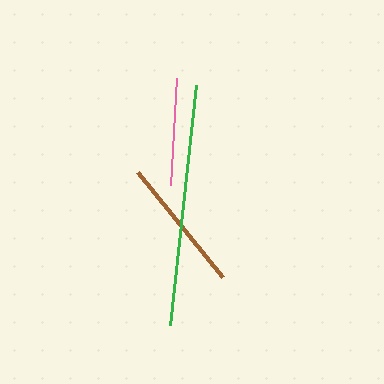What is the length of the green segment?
The green segment is approximately 242 pixels long.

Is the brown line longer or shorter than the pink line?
The brown line is longer than the pink line.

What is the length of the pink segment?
The pink segment is approximately 107 pixels long.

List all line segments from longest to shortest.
From longest to shortest: green, brown, pink.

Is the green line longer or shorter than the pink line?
The green line is longer than the pink line.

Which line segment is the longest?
The green line is the longest at approximately 242 pixels.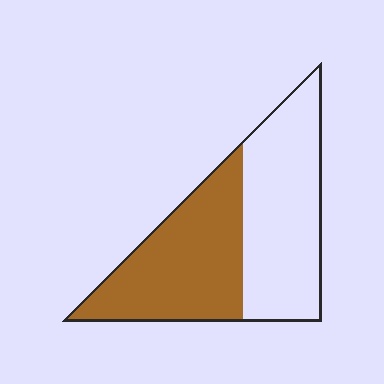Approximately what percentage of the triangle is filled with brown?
Approximately 50%.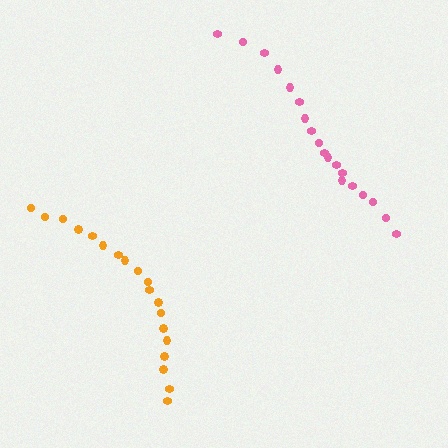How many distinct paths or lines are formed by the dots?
There are 2 distinct paths.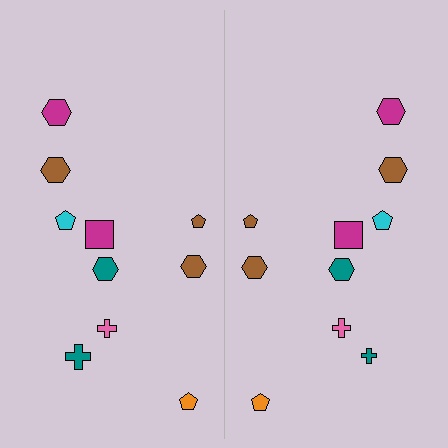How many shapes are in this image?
There are 20 shapes in this image.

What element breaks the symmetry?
The teal cross on the right side has a different size than its mirror counterpart.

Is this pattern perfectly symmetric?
No, the pattern is not perfectly symmetric. The teal cross on the right side has a different size than its mirror counterpart.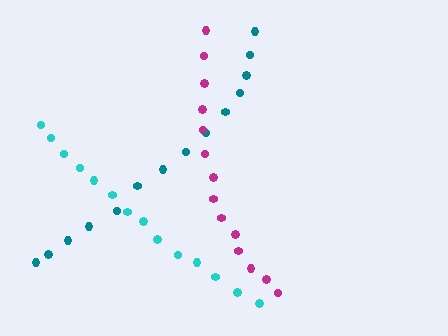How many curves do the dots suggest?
There are 3 distinct paths.